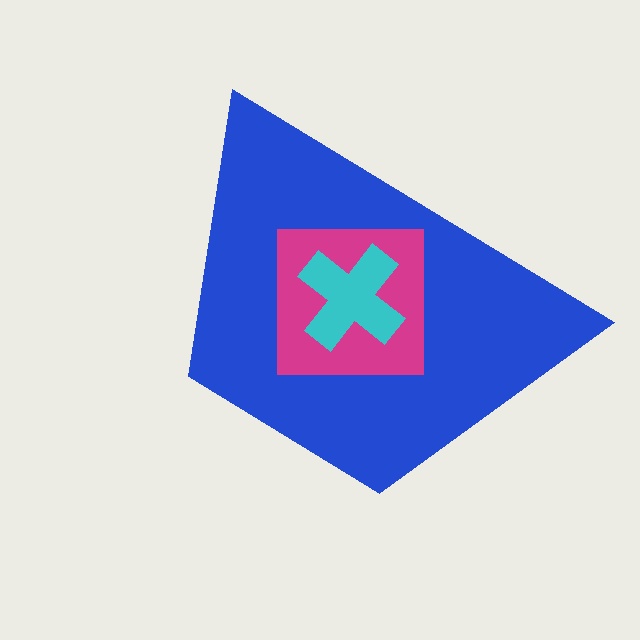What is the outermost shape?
The blue trapezoid.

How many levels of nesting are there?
3.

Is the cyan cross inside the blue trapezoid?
Yes.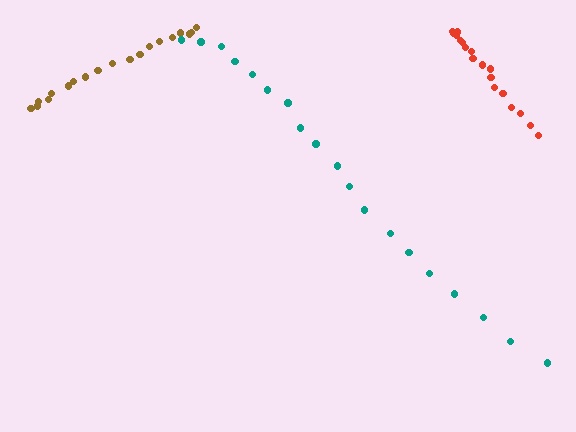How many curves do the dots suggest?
There are 3 distinct paths.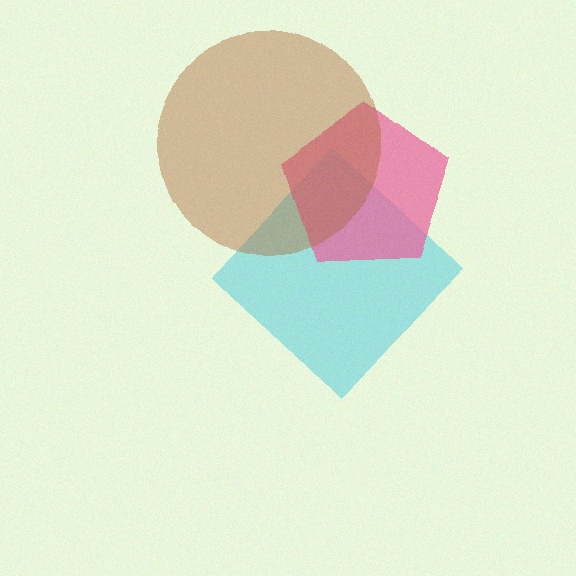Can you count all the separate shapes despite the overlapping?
Yes, there are 3 separate shapes.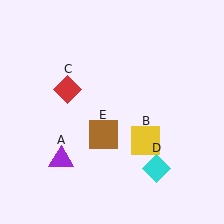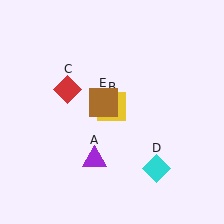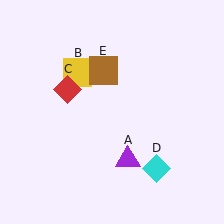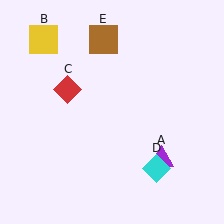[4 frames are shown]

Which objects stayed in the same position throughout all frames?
Red diamond (object C) and cyan diamond (object D) remained stationary.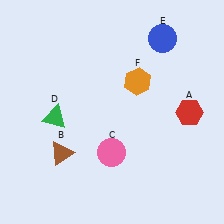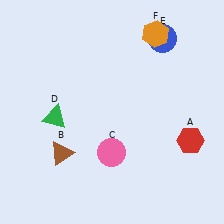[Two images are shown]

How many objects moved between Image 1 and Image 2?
2 objects moved between the two images.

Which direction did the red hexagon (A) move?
The red hexagon (A) moved down.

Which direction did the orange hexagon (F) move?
The orange hexagon (F) moved up.